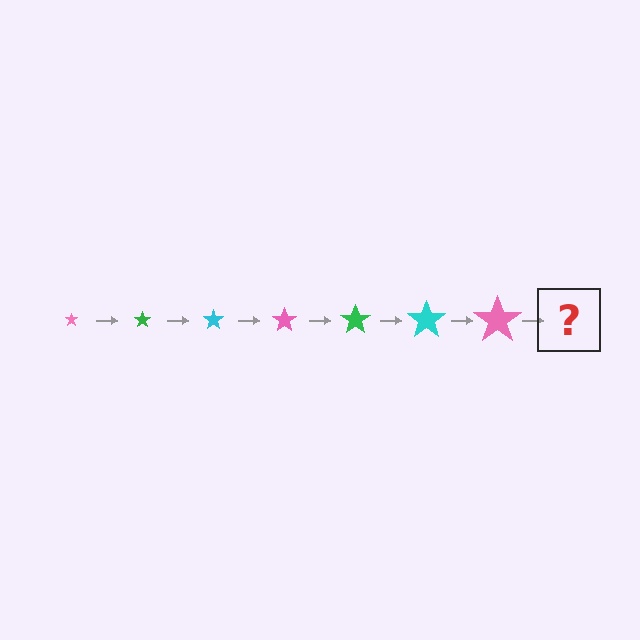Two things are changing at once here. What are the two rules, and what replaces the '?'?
The two rules are that the star grows larger each step and the color cycles through pink, green, and cyan. The '?' should be a green star, larger than the previous one.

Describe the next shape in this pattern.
It should be a green star, larger than the previous one.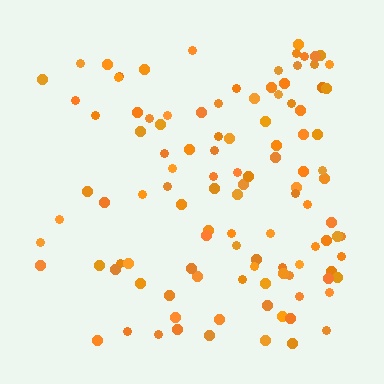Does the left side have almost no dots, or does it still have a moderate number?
Still a moderate number, just noticeably fewer than the right.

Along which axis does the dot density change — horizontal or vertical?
Horizontal.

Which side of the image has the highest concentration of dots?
The right.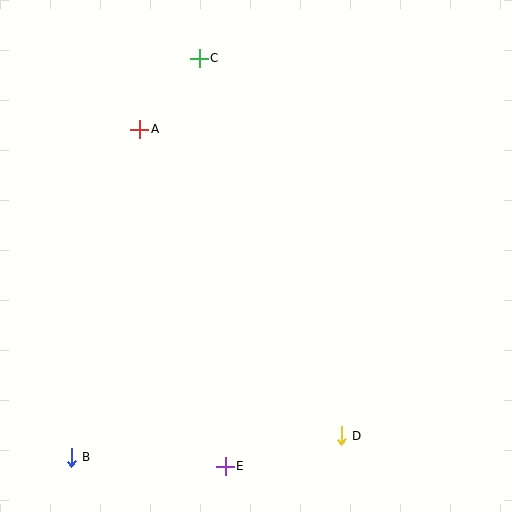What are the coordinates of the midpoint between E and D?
The midpoint between E and D is at (283, 451).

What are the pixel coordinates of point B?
Point B is at (71, 457).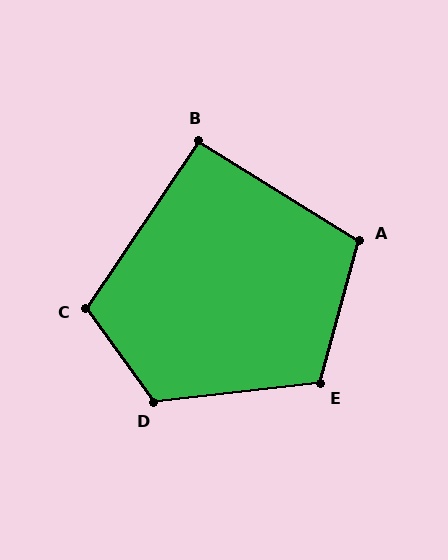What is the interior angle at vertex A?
Approximately 106 degrees (obtuse).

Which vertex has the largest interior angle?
D, at approximately 119 degrees.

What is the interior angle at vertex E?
Approximately 112 degrees (obtuse).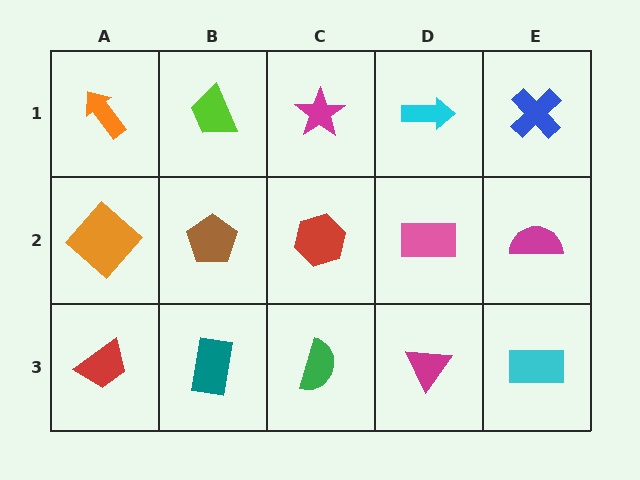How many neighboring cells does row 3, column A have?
2.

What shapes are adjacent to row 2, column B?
A lime trapezoid (row 1, column B), a teal rectangle (row 3, column B), an orange diamond (row 2, column A), a red hexagon (row 2, column C).